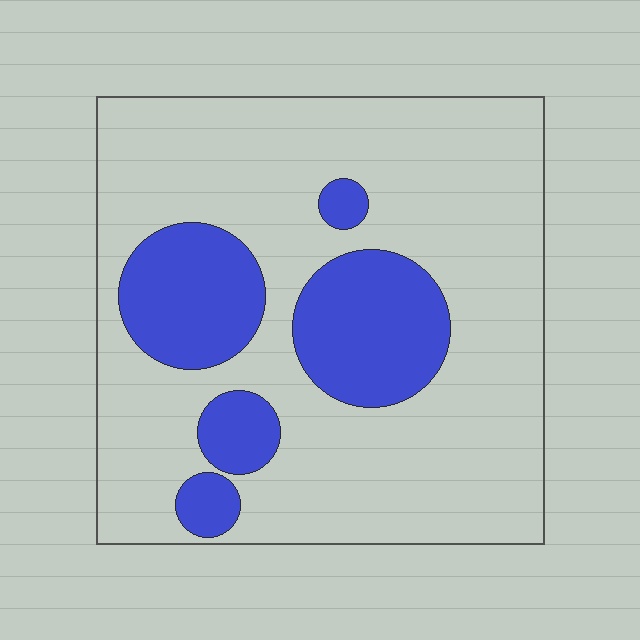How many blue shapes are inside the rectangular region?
5.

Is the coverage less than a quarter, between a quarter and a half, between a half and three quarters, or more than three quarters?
Less than a quarter.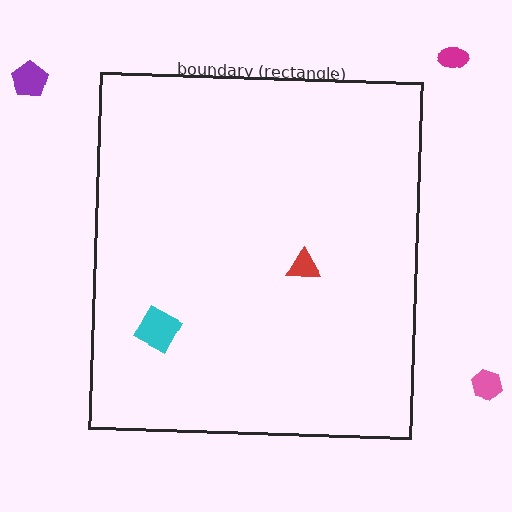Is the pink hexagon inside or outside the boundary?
Outside.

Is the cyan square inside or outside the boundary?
Inside.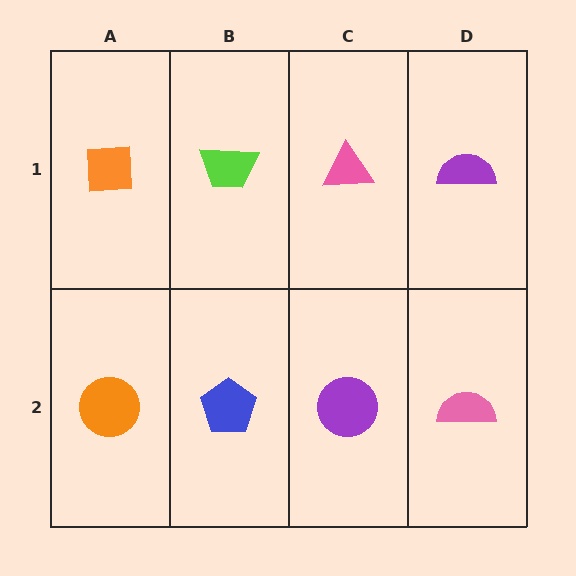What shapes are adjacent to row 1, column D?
A pink semicircle (row 2, column D), a pink triangle (row 1, column C).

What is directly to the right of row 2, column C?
A pink semicircle.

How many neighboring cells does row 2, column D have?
2.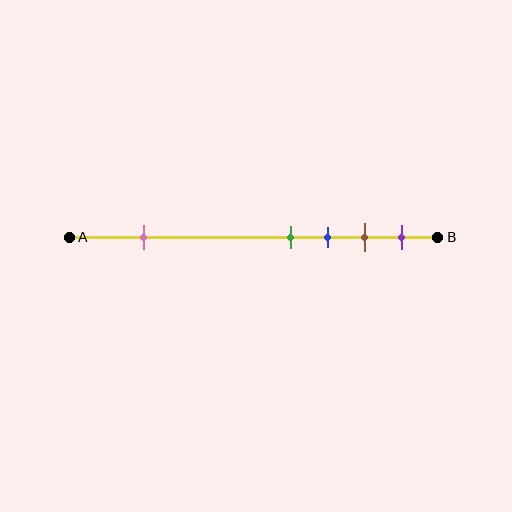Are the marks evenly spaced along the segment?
No, the marks are not evenly spaced.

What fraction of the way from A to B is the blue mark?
The blue mark is approximately 70% (0.7) of the way from A to B.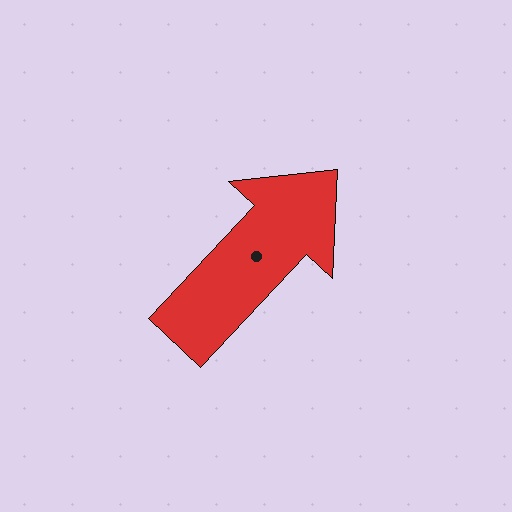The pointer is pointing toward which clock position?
Roughly 1 o'clock.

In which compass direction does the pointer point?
Northeast.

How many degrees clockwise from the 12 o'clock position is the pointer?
Approximately 43 degrees.